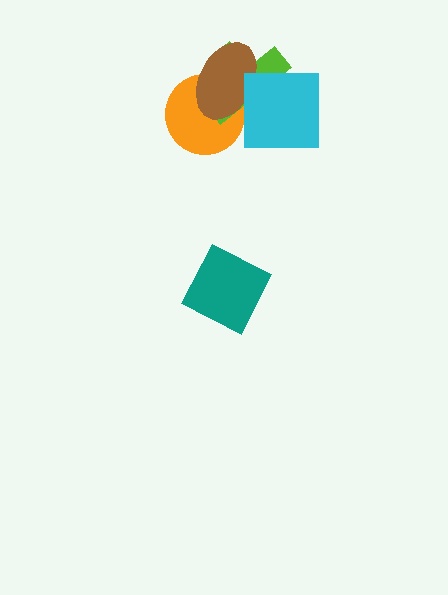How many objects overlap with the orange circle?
2 objects overlap with the orange circle.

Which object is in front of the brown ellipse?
The cyan square is in front of the brown ellipse.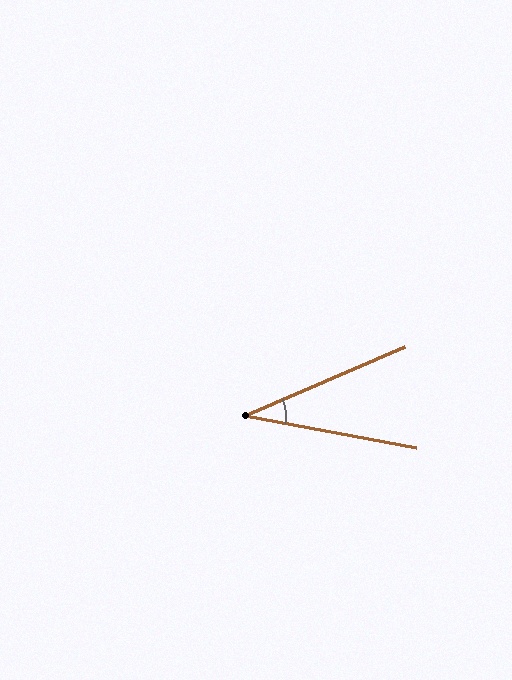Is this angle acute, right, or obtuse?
It is acute.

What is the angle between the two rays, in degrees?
Approximately 34 degrees.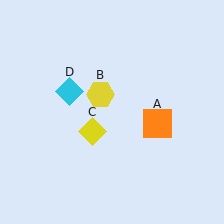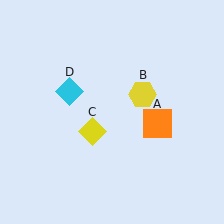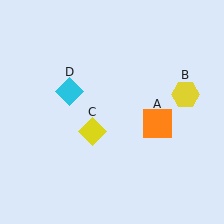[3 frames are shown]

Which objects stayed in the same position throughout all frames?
Orange square (object A) and yellow diamond (object C) and cyan diamond (object D) remained stationary.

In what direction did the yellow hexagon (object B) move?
The yellow hexagon (object B) moved right.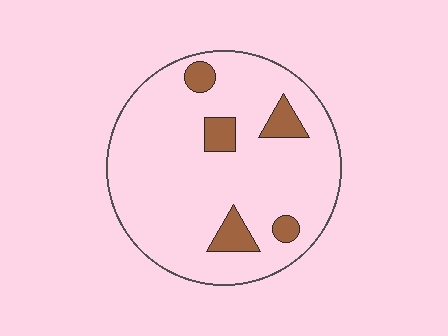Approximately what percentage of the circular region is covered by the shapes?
Approximately 10%.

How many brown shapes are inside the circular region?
5.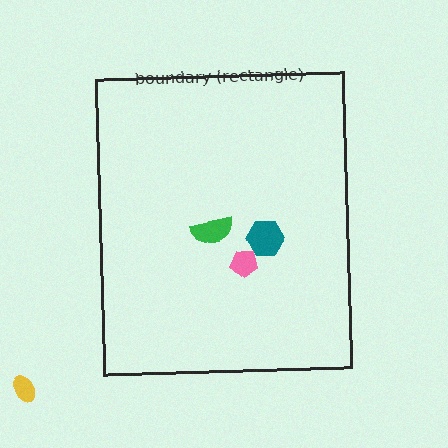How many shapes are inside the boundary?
3 inside, 1 outside.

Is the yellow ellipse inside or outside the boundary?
Outside.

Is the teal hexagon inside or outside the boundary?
Inside.